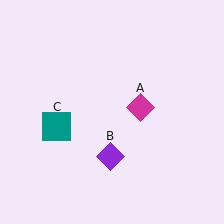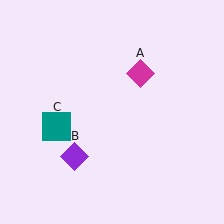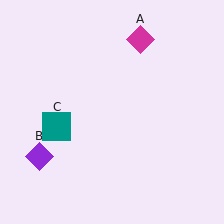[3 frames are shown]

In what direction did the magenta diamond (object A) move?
The magenta diamond (object A) moved up.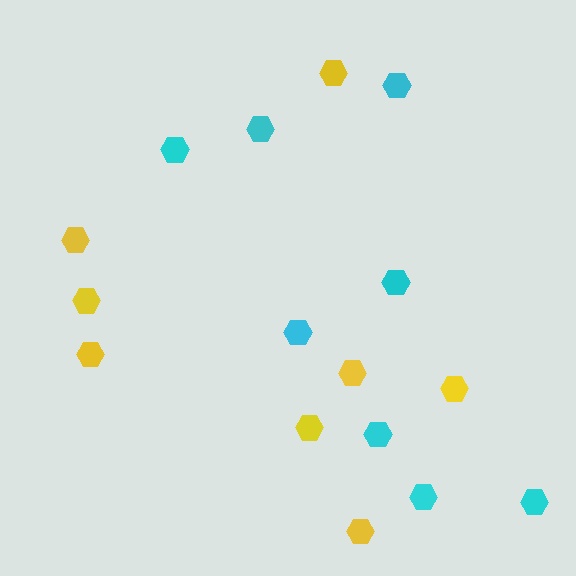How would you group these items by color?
There are 2 groups: one group of yellow hexagons (8) and one group of cyan hexagons (8).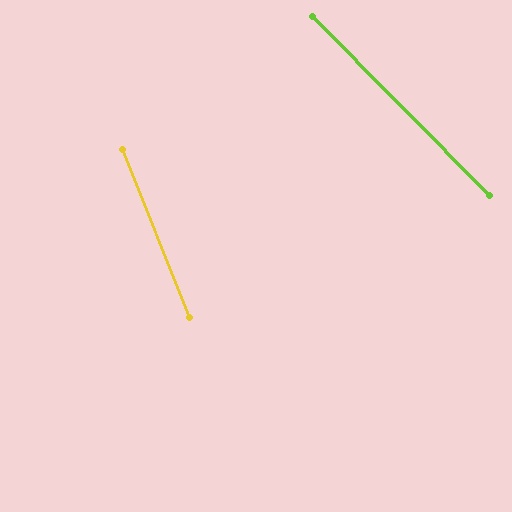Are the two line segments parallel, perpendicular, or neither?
Neither parallel nor perpendicular — they differ by about 23°.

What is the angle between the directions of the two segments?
Approximately 23 degrees.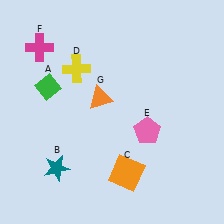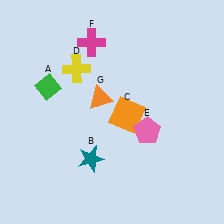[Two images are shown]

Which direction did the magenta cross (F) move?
The magenta cross (F) moved right.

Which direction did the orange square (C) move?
The orange square (C) moved up.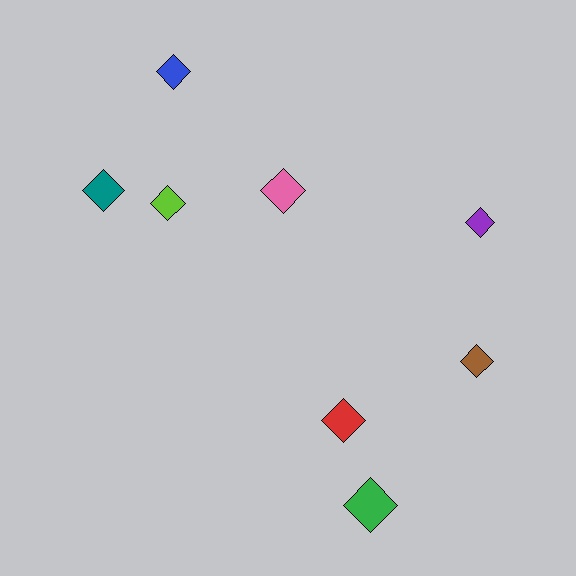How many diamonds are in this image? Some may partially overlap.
There are 8 diamonds.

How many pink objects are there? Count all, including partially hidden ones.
There is 1 pink object.